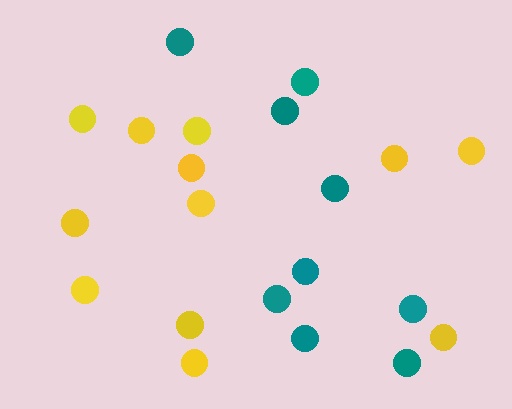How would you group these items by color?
There are 2 groups: one group of teal circles (9) and one group of yellow circles (12).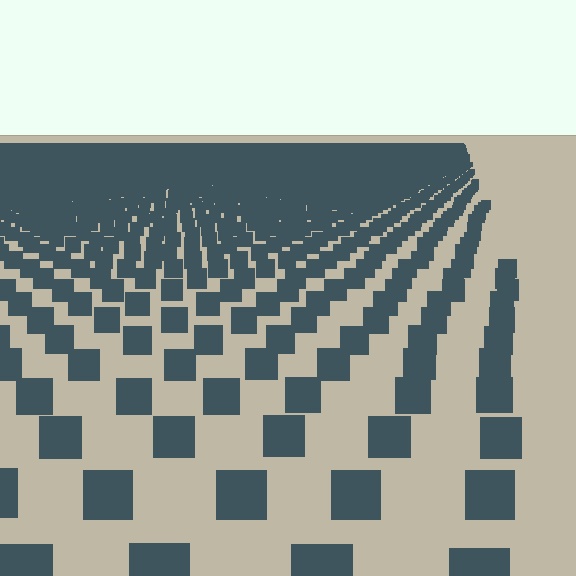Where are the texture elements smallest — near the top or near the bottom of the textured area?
Near the top.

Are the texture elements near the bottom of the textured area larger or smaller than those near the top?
Larger. Near the bottom, elements are closer to the viewer and appear at a bigger on-screen size.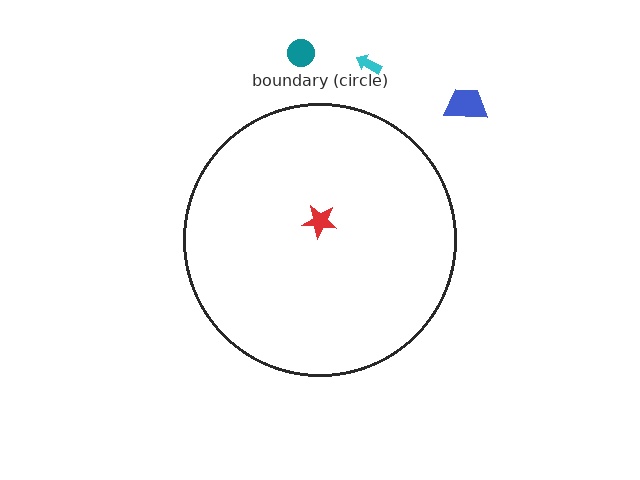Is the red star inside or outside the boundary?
Inside.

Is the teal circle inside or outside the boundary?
Outside.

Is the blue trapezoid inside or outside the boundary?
Outside.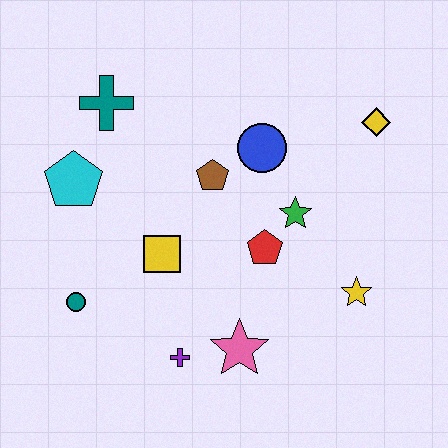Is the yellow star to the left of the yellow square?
No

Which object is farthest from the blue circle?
The teal circle is farthest from the blue circle.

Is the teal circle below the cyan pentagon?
Yes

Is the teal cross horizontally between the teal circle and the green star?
Yes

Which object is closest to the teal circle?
The yellow square is closest to the teal circle.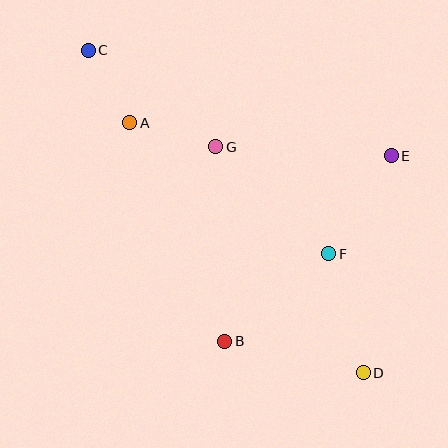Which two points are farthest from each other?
Points C and D are farthest from each other.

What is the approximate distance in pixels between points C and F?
The distance between C and F is approximately 315 pixels.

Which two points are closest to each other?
Points A and C are closest to each other.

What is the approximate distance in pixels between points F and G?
The distance between F and G is approximately 156 pixels.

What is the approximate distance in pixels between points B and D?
The distance between B and D is approximately 142 pixels.